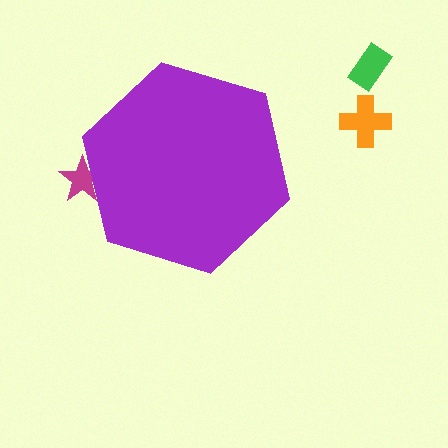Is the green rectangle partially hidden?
No, the green rectangle is fully visible.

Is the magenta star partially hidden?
Yes, the magenta star is partially hidden behind the purple hexagon.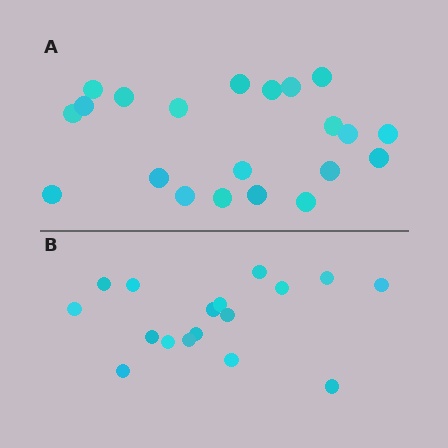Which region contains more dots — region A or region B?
Region A (the top region) has more dots.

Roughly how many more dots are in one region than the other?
Region A has about 4 more dots than region B.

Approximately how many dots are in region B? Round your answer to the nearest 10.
About 20 dots. (The exact count is 17, which rounds to 20.)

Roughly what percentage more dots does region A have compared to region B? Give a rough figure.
About 25% more.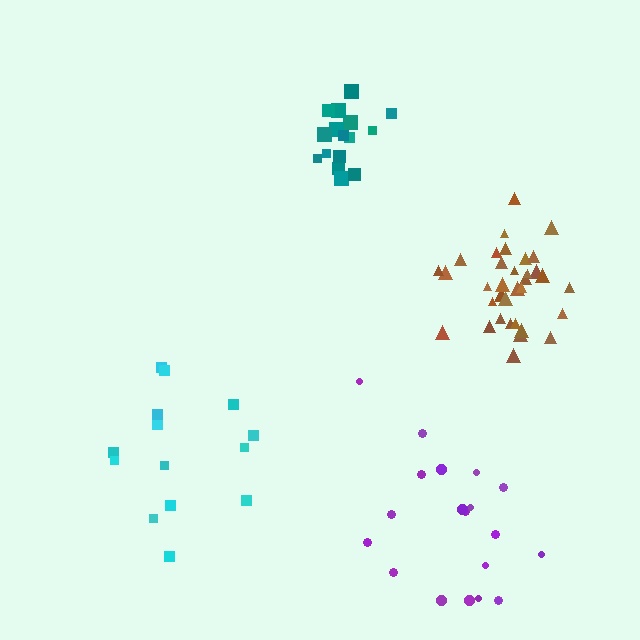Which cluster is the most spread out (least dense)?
Cyan.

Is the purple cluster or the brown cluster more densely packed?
Brown.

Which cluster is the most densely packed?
Brown.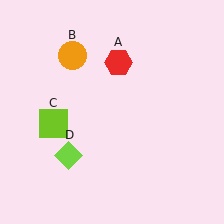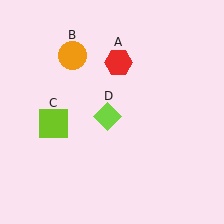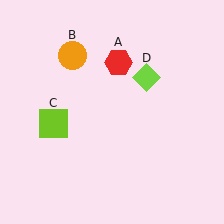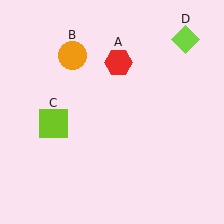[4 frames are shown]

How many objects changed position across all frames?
1 object changed position: lime diamond (object D).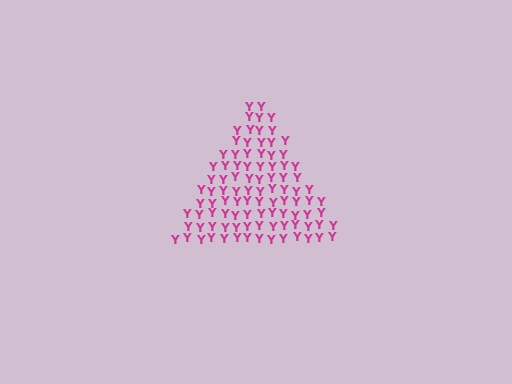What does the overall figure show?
The overall figure shows a triangle.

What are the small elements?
The small elements are letter Y's.